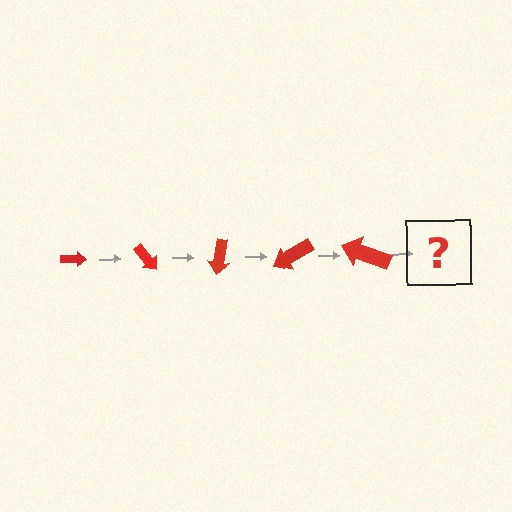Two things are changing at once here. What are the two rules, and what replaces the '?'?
The two rules are that the arrow grows larger each step and it rotates 50 degrees each step. The '?' should be an arrow, larger than the previous one and rotated 250 degrees from the start.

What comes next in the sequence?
The next element should be an arrow, larger than the previous one and rotated 250 degrees from the start.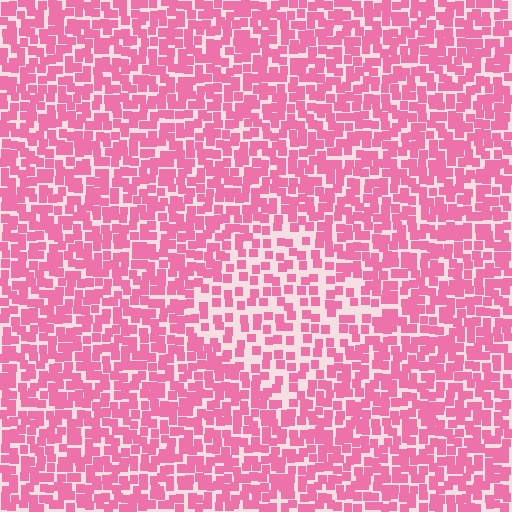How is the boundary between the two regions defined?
The boundary is defined by a change in element density (approximately 1.8x ratio). All elements are the same color, size, and shape.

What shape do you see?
I see a diamond.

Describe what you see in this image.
The image contains small pink elements arranged at two different densities. A diamond-shaped region is visible where the elements are less densely packed than the surrounding area.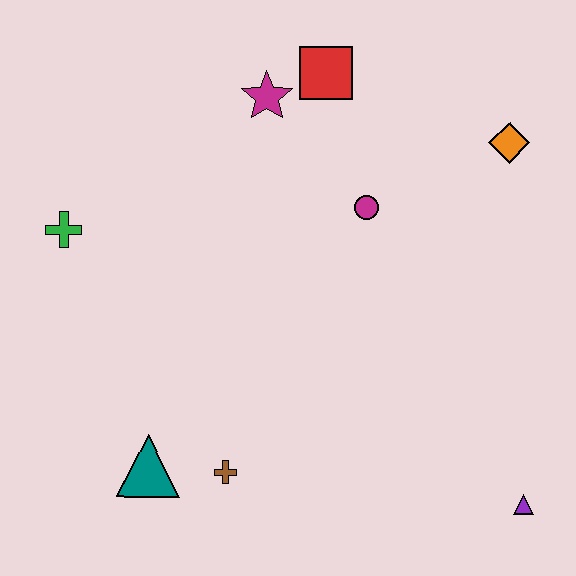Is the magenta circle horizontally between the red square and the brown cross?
No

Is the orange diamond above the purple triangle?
Yes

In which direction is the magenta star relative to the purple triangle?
The magenta star is above the purple triangle.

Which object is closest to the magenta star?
The red square is closest to the magenta star.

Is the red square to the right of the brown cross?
Yes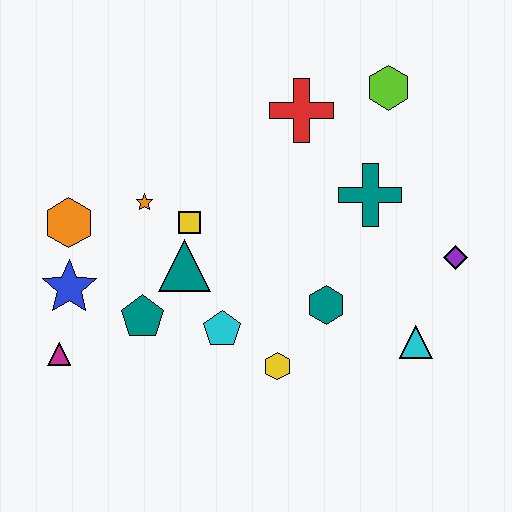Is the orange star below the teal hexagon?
No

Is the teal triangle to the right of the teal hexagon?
No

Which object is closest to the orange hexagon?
The blue star is closest to the orange hexagon.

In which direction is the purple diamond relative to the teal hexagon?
The purple diamond is to the right of the teal hexagon.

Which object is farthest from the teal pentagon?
The lime hexagon is farthest from the teal pentagon.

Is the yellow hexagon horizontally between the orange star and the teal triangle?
No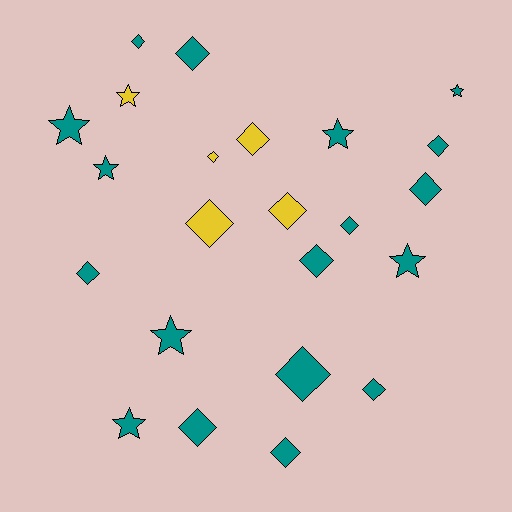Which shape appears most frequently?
Diamond, with 15 objects.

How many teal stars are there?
There are 7 teal stars.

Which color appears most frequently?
Teal, with 18 objects.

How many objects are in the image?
There are 23 objects.